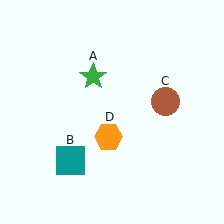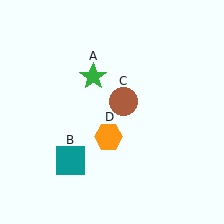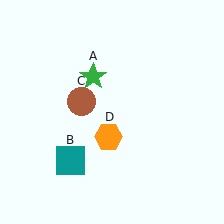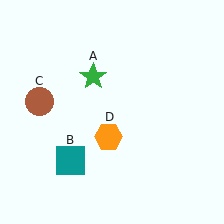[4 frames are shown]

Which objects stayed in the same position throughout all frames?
Green star (object A) and teal square (object B) and orange hexagon (object D) remained stationary.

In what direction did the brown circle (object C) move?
The brown circle (object C) moved left.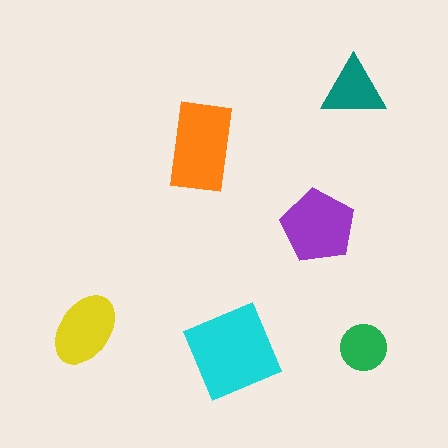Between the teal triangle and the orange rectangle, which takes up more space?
The orange rectangle.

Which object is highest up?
The teal triangle is topmost.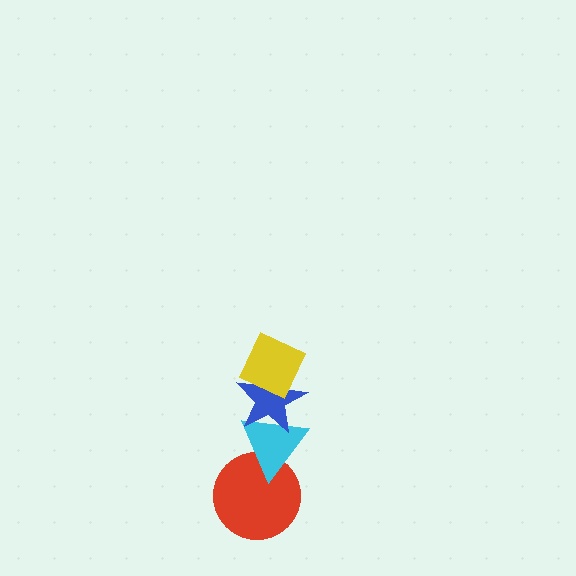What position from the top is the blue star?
The blue star is 2nd from the top.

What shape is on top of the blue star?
The yellow diamond is on top of the blue star.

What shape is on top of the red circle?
The cyan triangle is on top of the red circle.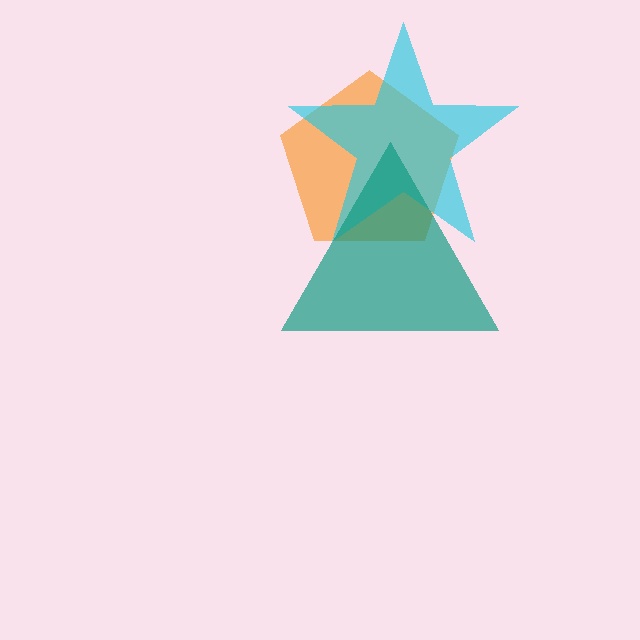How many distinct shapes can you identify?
There are 3 distinct shapes: an orange pentagon, a cyan star, a teal triangle.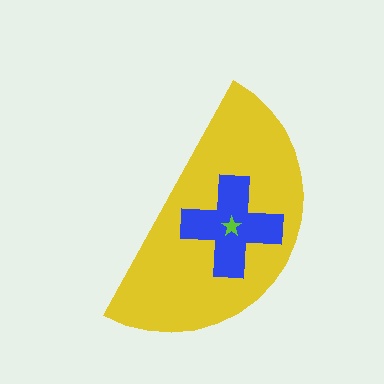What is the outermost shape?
The yellow semicircle.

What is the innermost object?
The lime star.